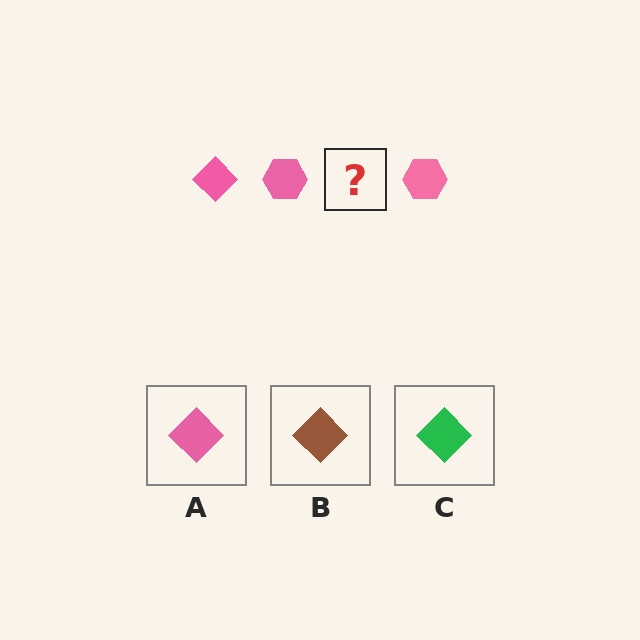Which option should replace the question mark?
Option A.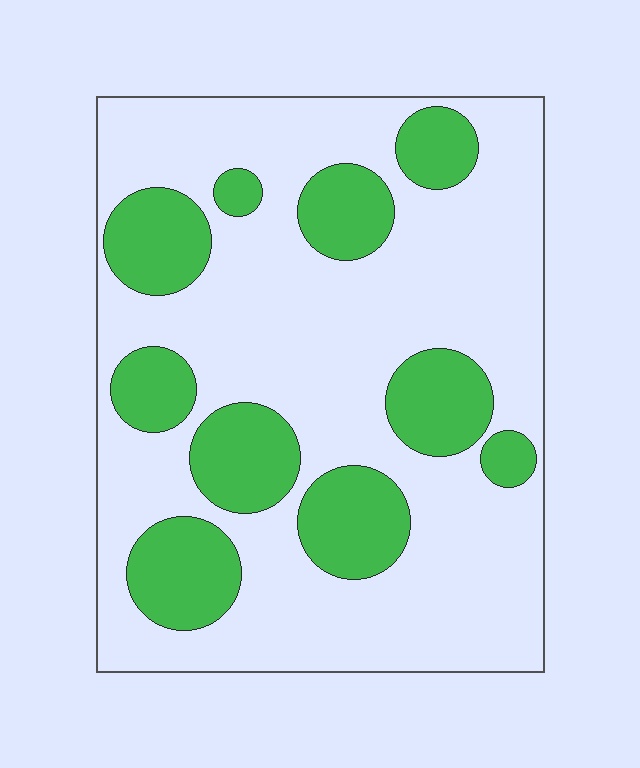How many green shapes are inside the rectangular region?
10.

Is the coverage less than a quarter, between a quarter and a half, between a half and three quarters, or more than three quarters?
Between a quarter and a half.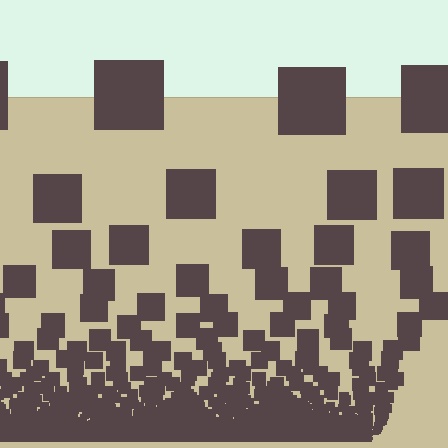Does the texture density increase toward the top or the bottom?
Density increases toward the bottom.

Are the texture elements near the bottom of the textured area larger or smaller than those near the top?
Smaller. The gradient is inverted — elements near the bottom are smaller and denser.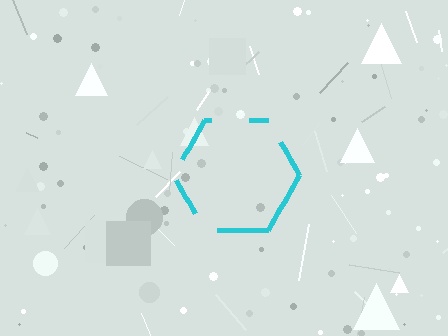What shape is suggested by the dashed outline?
The dashed outline suggests a hexagon.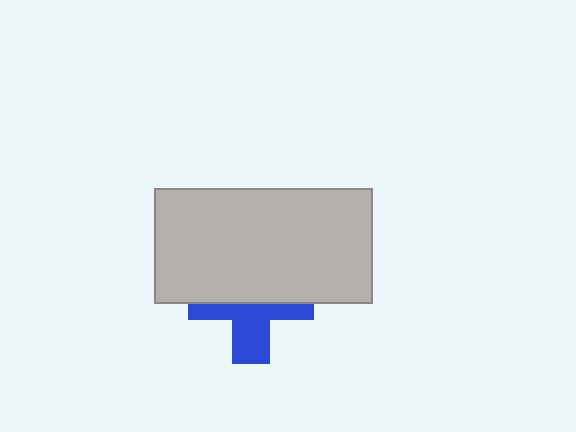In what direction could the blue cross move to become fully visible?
The blue cross could move down. That would shift it out from behind the light gray rectangle entirely.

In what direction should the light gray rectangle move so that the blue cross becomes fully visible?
The light gray rectangle should move up. That is the shortest direction to clear the overlap and leave the blue cross fully visible.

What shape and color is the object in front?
The object in front is a light gray rectangle.